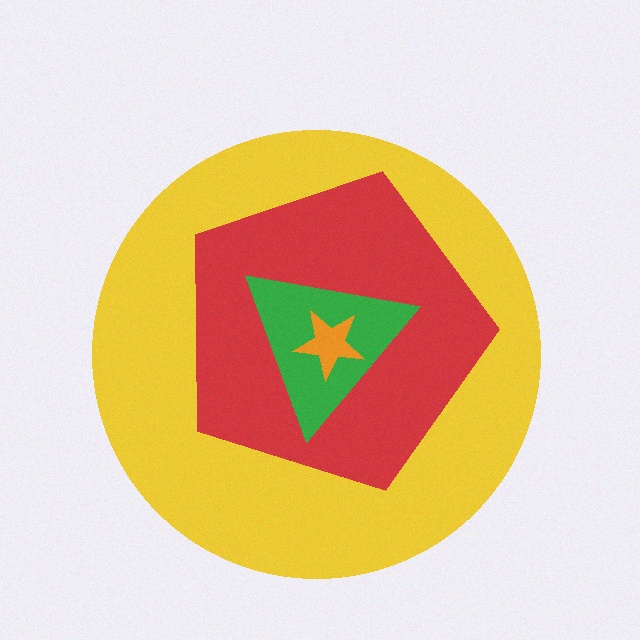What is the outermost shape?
The yellow circle.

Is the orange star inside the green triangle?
Yes.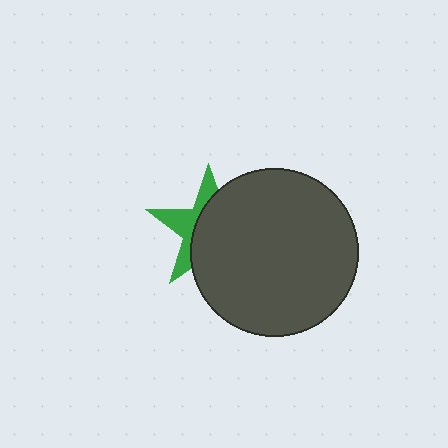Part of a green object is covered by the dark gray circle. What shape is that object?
It is a star.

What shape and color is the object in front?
The object in front is a dark gray circle.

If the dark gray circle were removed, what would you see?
You would see the complete green star.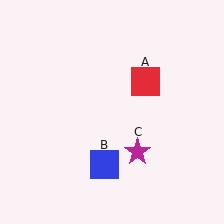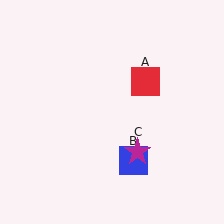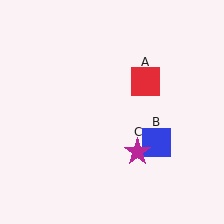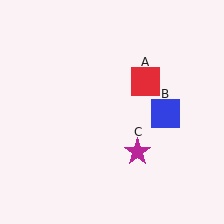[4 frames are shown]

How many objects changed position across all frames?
1 object changed position: blue square (object B).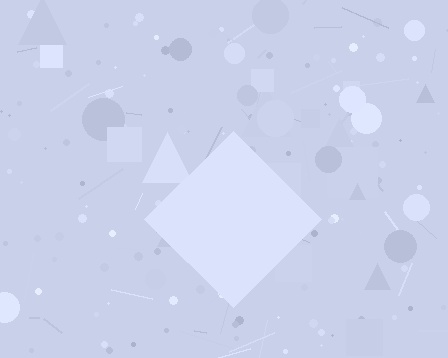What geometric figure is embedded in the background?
A diamond is embedded in the background.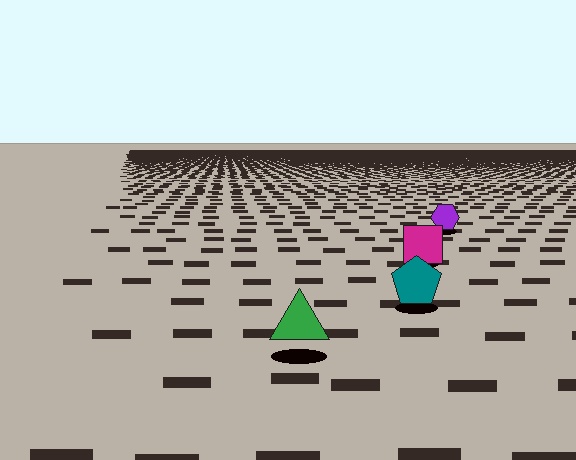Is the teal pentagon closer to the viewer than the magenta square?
Yes. The teal pentagon is closer — you can tell from the texture gradient: the ground texture is coarser near it.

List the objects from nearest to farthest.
From nearest to farthest: the green triangle, the teal pentagon, the magenta square, the purple hexagon.